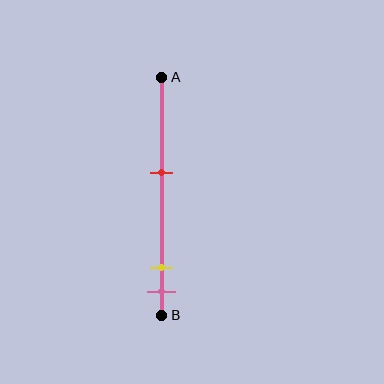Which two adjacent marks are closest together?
The yellow and pink marks are the closest adjacent pair.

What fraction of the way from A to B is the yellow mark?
The yellow mark is approximately 80% (0.8) of the way from A to B.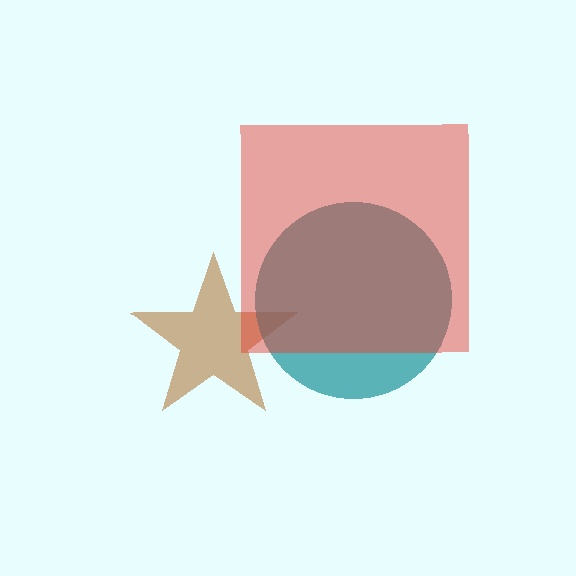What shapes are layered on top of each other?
The layered shapes are: a brown star, a teal circle, a red square.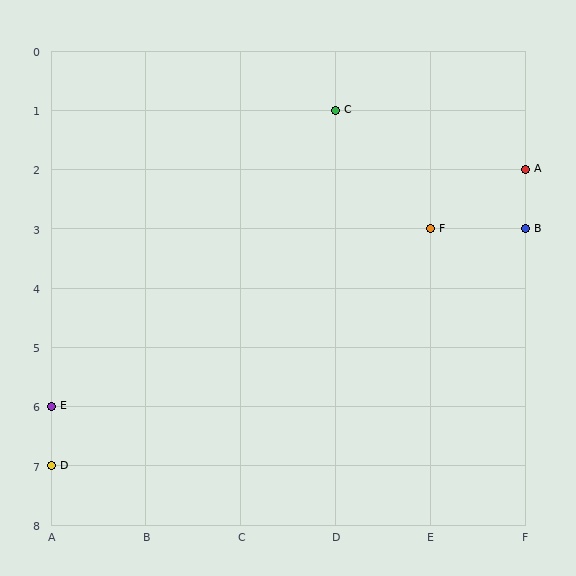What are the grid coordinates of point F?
Point F is at grid coordinates (E, 3).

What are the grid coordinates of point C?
Point C is at grid coordinates (D, 1).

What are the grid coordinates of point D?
Point D is at grid coordinates (A, 7).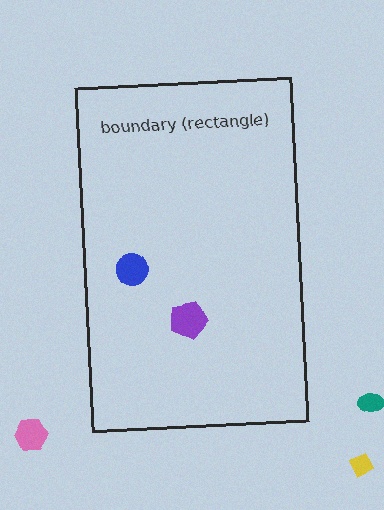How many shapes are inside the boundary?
2 inside, 3 outside.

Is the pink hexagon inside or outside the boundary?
Outside.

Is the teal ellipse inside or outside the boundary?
Outside.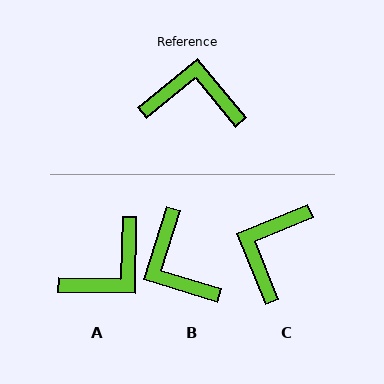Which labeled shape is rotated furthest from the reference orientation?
A, about 131 degrees away.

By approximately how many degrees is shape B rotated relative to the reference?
Approximately 123 degrees counter-clockwise.